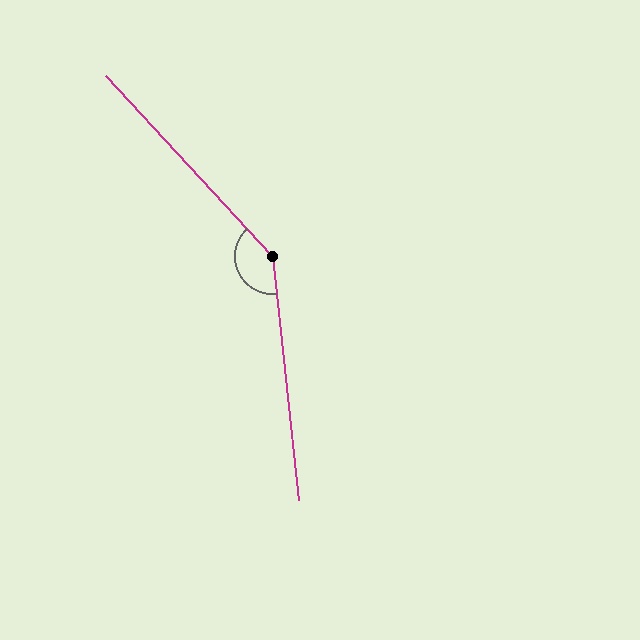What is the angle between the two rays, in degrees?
Approximately 143 degrees.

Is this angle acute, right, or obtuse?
It is obtuse.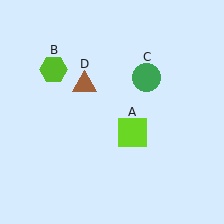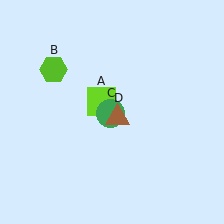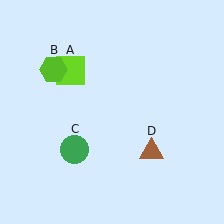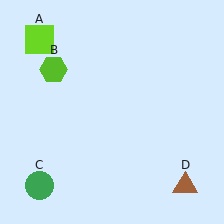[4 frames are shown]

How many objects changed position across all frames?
3 objects changed position: lime square (object A), green circle (object C), brown triangle (object D).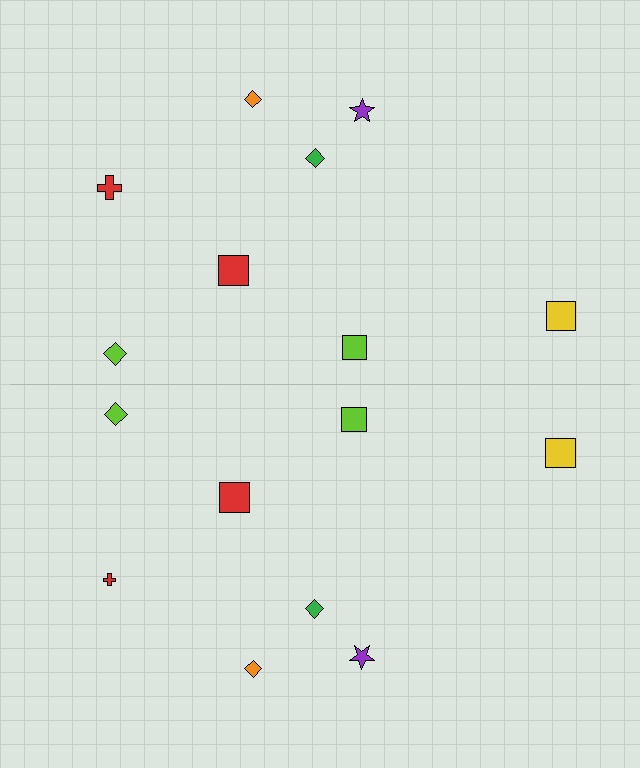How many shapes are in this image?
There are 16 shapes in this image.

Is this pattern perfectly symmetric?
No, the pattern is not perfectly symmetric. The red cross on the bottom side has a different size than its mirror counterpart.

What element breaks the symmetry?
The red cross on the bottom side has a different size than its mirror counterpart.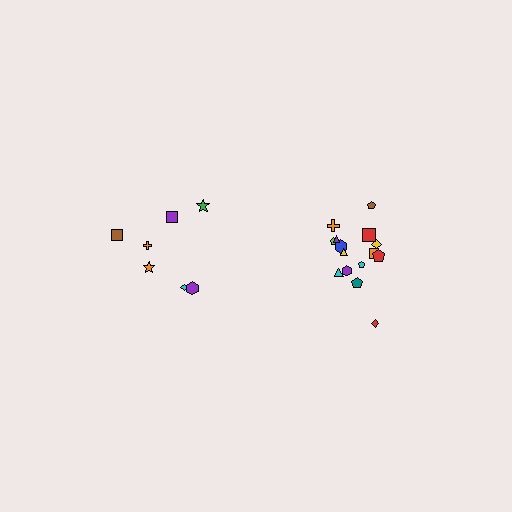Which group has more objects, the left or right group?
The right group.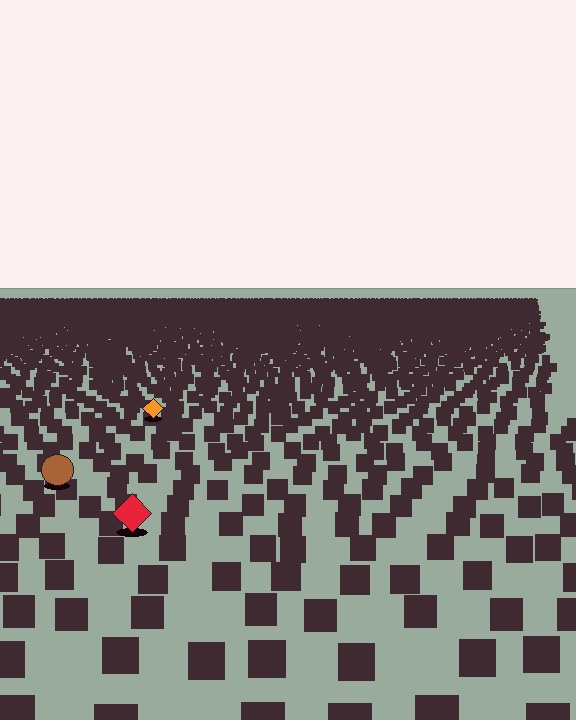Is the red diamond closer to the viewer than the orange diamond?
Yes. The red diamond is closer — you can tell from the texture gradient: the ground texture is coarser near it.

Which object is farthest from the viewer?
The orange diamond is farthest from the viewer. It appears smaller and the ground texture around it is denser.